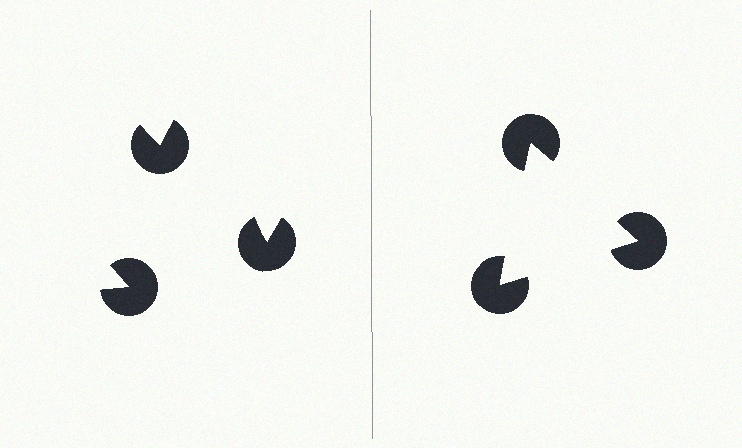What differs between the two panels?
The pac-man discs are positioned identically on both sides; only the wedge orientations differ. On the right they align to a triangle; on the left they are misaligned.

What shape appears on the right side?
An illusory triangle.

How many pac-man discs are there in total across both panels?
6 — 3 on each side.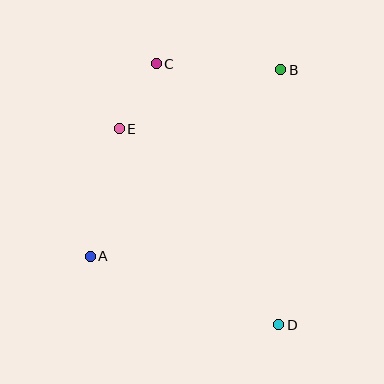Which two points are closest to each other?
Points C and E are closest to each other.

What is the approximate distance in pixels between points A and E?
The distance between A and E is approximately 130 pixels.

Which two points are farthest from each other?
Points C and D are farthest from each other.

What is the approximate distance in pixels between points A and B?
The distance between A and B is approximately 267 pixels.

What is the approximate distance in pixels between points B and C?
The distance between B and C is approximately 124 pixels.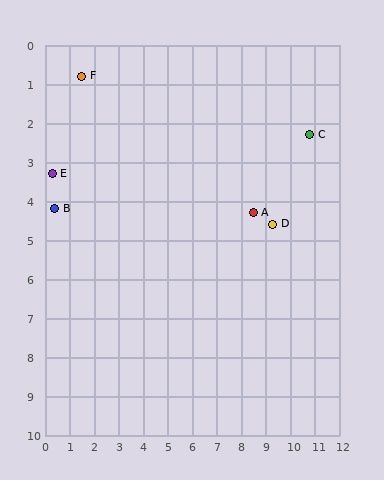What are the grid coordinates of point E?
Point E is at approximately (0.3, 3.3).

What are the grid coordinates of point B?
Point B is at approximately (0.4, 4.2).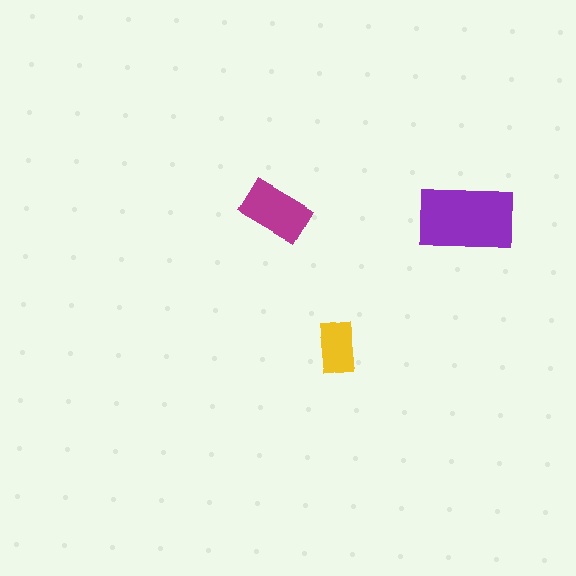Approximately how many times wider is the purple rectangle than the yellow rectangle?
About 2 times wider.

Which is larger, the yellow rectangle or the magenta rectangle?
The magenta one.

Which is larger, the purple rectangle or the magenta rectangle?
The purple one.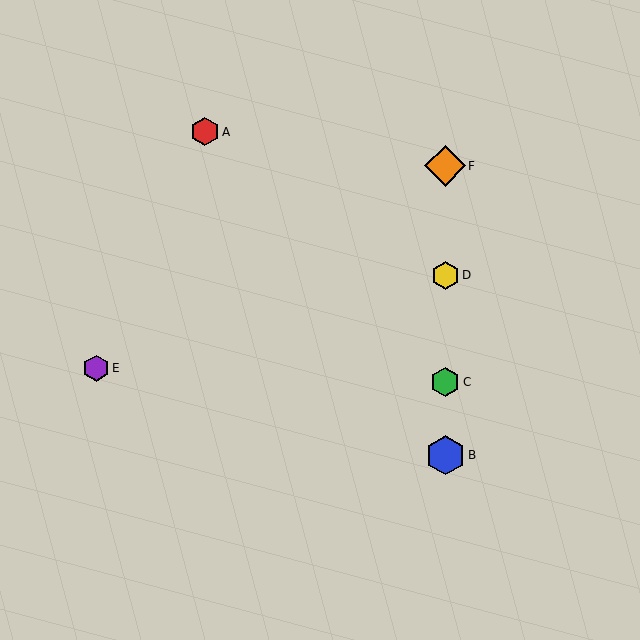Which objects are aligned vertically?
Objects B, C, D, F are aligned vertically.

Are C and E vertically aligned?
No, C is at x≈445 and E is at x≈96.